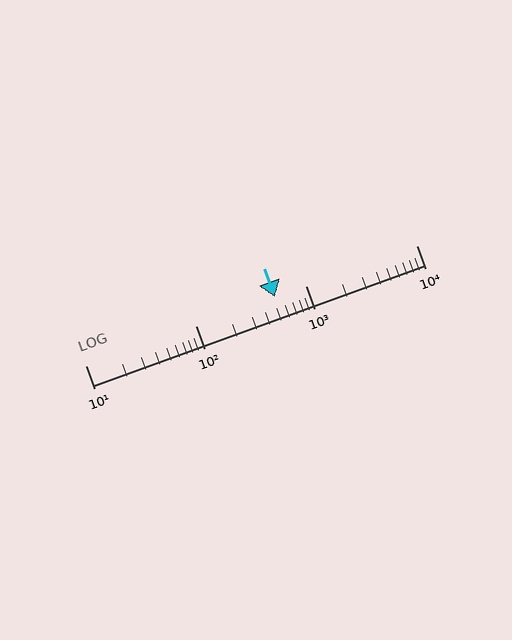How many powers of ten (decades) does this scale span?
The scale spans 3 decades, from 10 to 10000.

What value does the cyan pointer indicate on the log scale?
The pointer indicates approximately 520.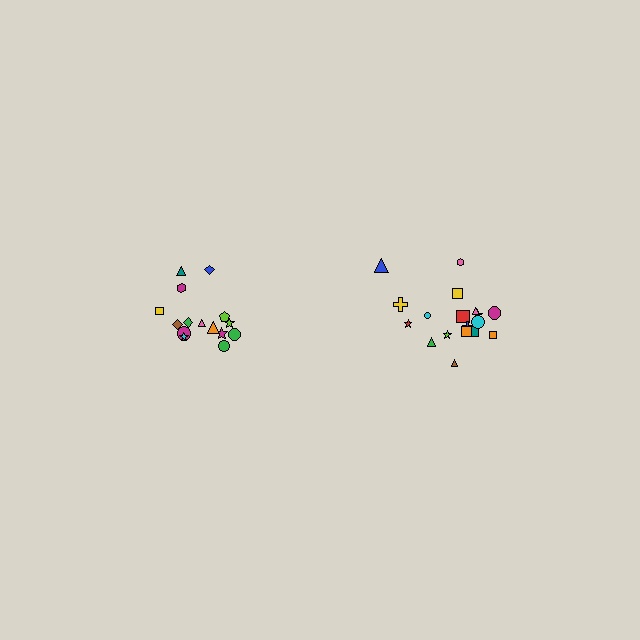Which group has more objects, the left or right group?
The right group.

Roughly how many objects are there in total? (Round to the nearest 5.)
Roughly 35 objects in total.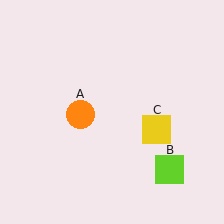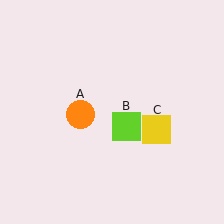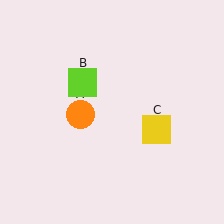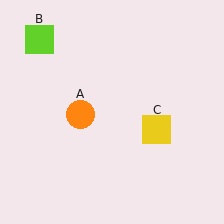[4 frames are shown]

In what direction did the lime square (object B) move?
The lime square (object B) moved up and to the left.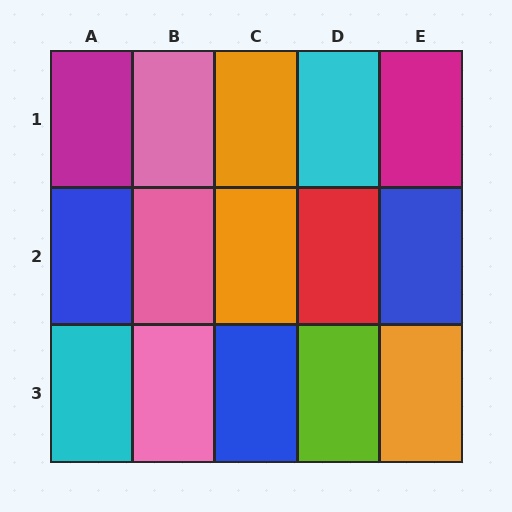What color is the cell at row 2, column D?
Red.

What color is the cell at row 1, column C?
Orange.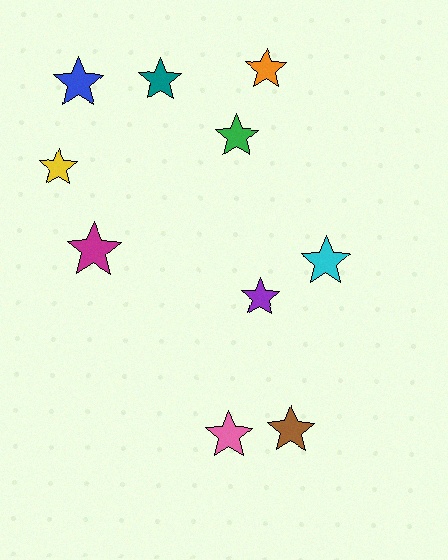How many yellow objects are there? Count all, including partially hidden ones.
There is 1 yellow object.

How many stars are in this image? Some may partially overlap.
There are 10 stars.